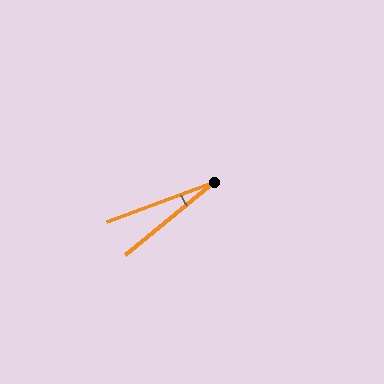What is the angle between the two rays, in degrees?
Approximately 19 degrees.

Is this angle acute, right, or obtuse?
It is acute.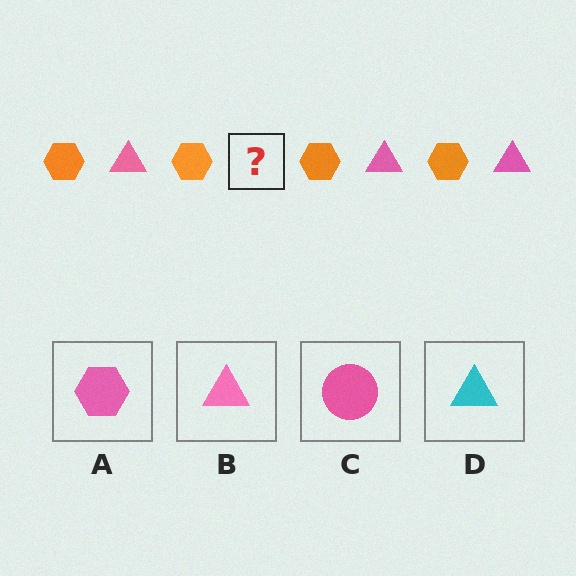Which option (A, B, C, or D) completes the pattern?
B.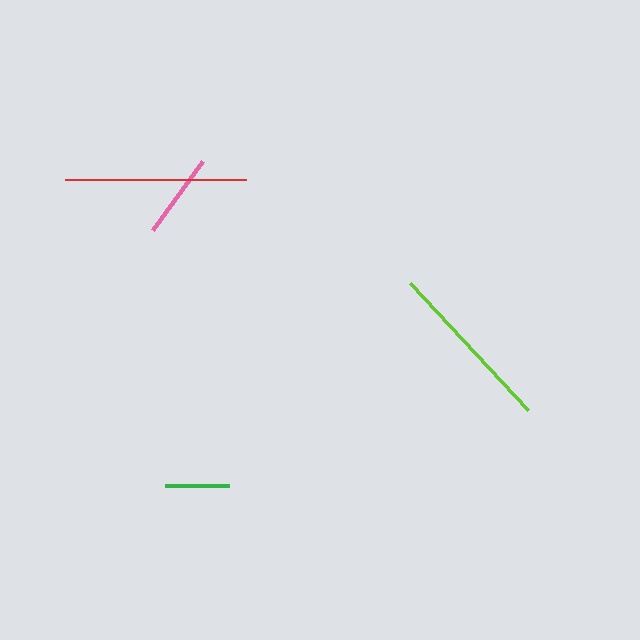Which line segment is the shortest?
The green line is the shortest at approximately 64 pixels.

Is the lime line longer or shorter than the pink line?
The lime line is longer than the pink line.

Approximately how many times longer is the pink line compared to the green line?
The pink line is approximately 1.3 times the length of the green line.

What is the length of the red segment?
The red segment is approximately 181 pixels long.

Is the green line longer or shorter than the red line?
The red line is longer than the green line.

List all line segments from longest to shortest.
From longest to shortest: red, lime, pink, green.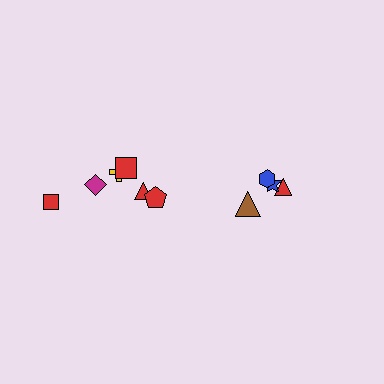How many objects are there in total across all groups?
There are 10 objects.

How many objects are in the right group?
There are 4 objects.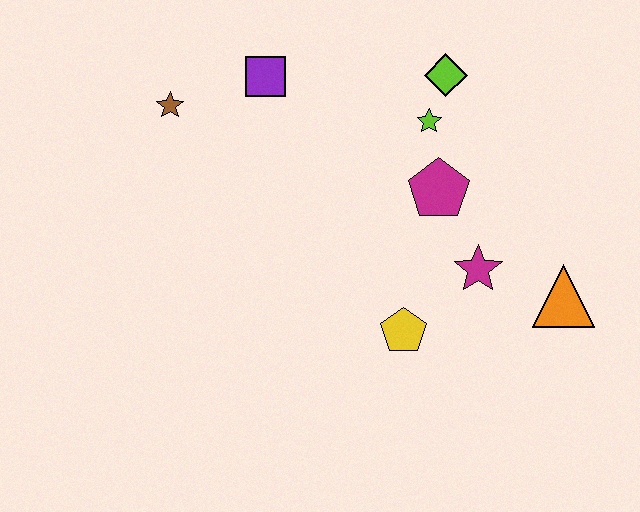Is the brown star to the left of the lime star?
Yes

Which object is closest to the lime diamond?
The lime star is closest to the lime diamond.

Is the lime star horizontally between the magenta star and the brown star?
Yes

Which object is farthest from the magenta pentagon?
The brown star is farthest from the magenta pentagon.